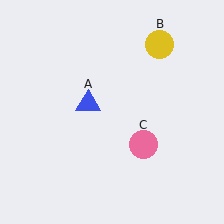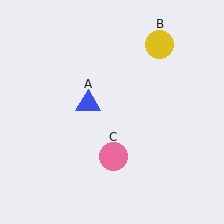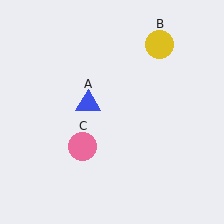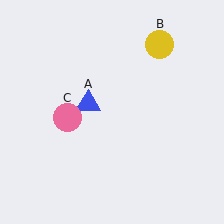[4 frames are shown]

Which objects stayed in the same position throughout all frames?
Blue triangle (object A) and yellow circle (object B) remained stationary.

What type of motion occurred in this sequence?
The pink circle (object C) rotated clockwise around the center of the scene.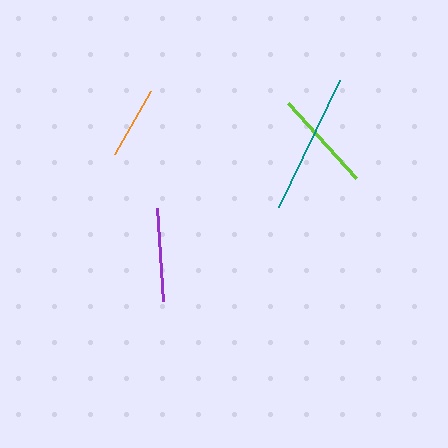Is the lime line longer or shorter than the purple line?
The lime line is longer than the purple line.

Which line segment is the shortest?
The orange line is the shortest at approximately 73 pixels.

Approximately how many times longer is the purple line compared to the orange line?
The purple line is approximately 1.3 times the length of the orange line.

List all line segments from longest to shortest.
From longest to shortest: teal, lime, purple, orange.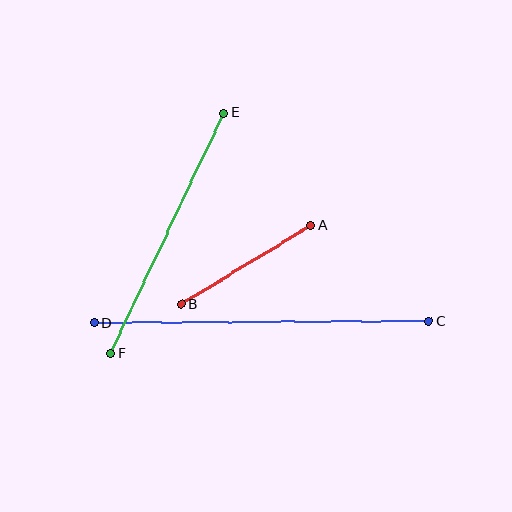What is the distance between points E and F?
The distance is approximately 266 pixels.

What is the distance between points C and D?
The distance is approximately 335 pixels.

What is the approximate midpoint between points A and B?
The midpoint is at approximately (246, 265) pixels.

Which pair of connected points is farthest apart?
Points C and D are farthest apart.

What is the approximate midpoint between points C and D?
The midpoint is at approximately (262, 322) pixels.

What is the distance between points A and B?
The distance is approximately 152 pixels.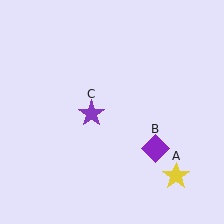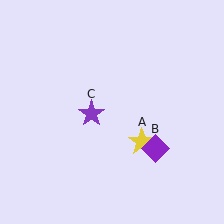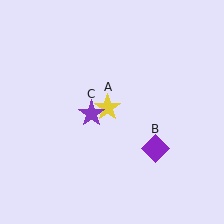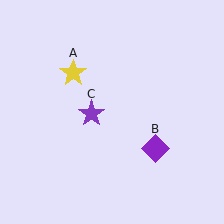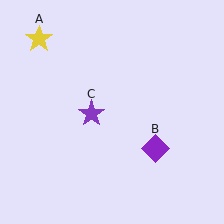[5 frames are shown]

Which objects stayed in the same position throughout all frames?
Purple diamond (object B) and purple star (object C) remained stationary.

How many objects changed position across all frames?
1 object changed position: yellow star (object A).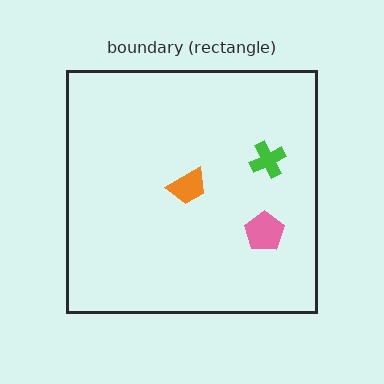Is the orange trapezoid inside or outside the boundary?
Inside.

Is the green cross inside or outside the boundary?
Inside.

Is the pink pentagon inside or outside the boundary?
Inside.